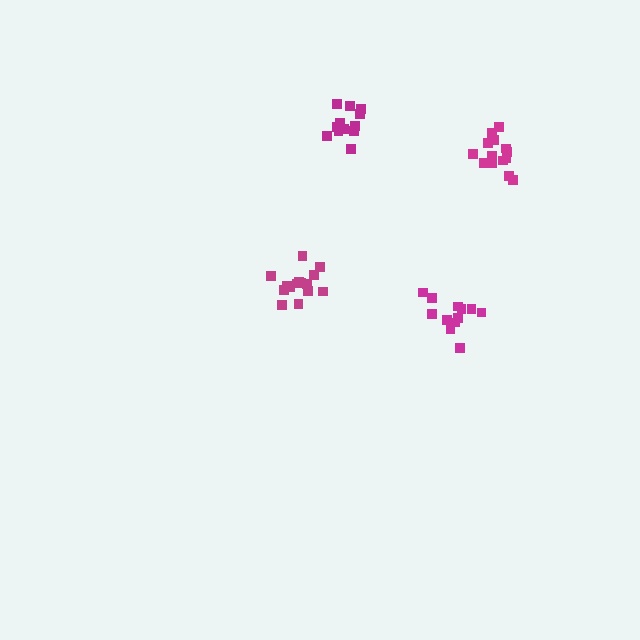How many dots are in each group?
Group 1: 14 dots, Group 2: 12 dots, Group 3: 12 dots, Group 4: 16 dots (54 total).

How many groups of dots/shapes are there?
There are 4 groups.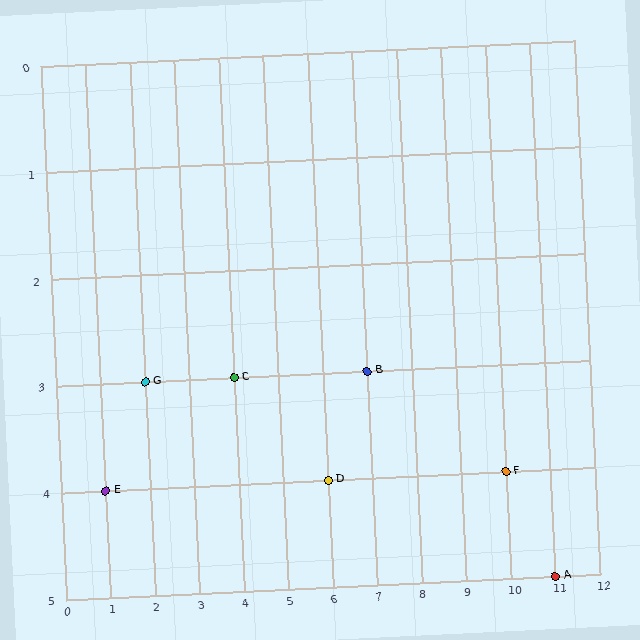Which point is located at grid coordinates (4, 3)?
Point C is at (4, 3).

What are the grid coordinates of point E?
Point E is at grid coordinates (1, 4).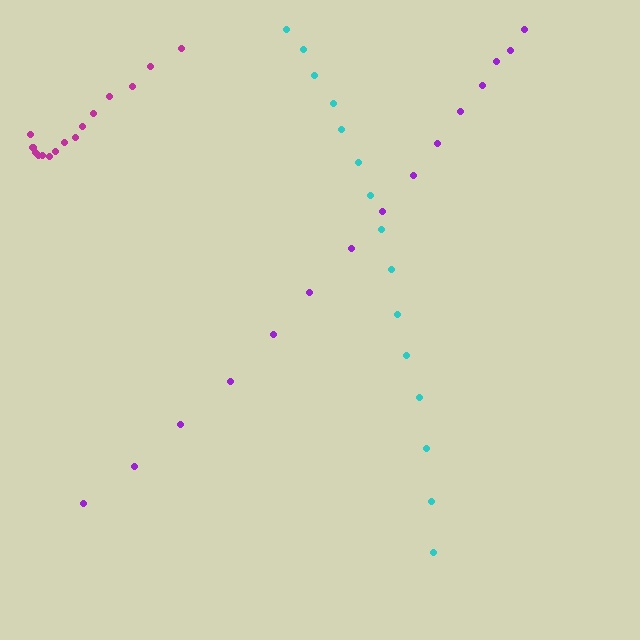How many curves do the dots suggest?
There are 3 distinct paths.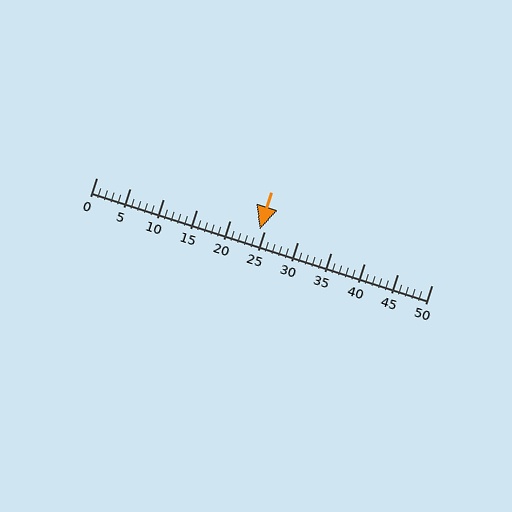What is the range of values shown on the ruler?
The ruler shows values from 0 to 50.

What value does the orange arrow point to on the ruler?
The orange arrow points to approximately 24.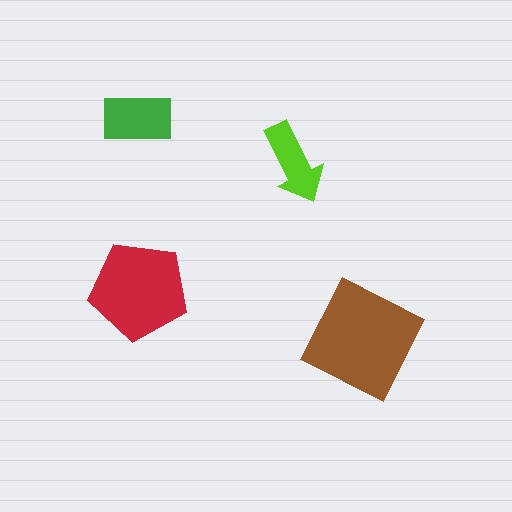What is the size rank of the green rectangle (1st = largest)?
3rd.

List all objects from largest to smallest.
The brown diamond, the red pentagon, the green rectangle, the lime arrow.